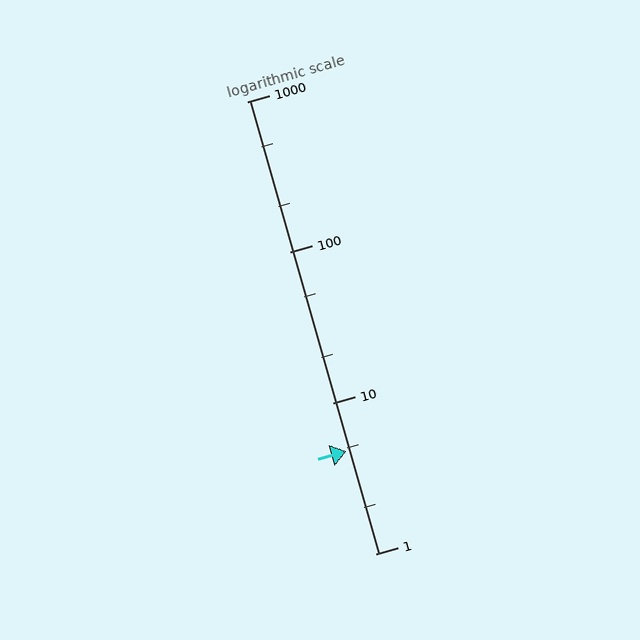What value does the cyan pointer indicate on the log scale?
The pointer indicates approximately 4.8.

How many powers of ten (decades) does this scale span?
The scale spans 3 decades, from 1 to 1000.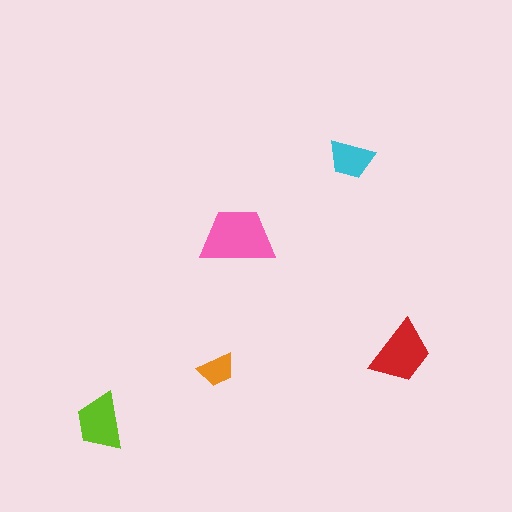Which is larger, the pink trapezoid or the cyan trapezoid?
The pink one.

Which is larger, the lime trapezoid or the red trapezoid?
The red one.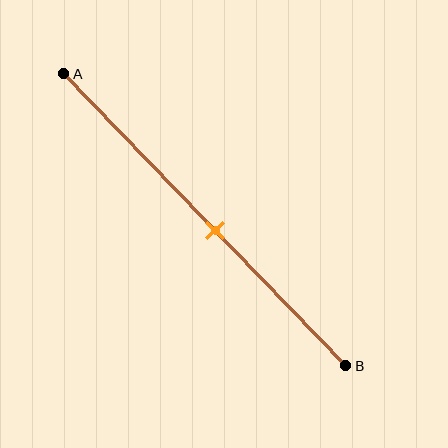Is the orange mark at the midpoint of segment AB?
No, the mark is at about 55% from A, not at the 50% midpoint.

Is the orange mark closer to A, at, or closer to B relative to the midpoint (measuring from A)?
The orange mark is closer to point B than the midpoint of segment AB.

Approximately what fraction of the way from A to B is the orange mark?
The orange mark is approximately 55% of the way from A to B.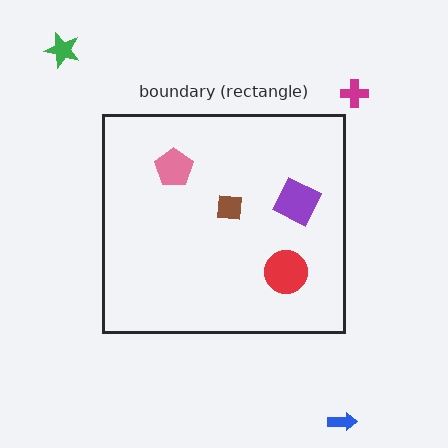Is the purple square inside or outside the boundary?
Inside.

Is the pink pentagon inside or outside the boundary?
Inside.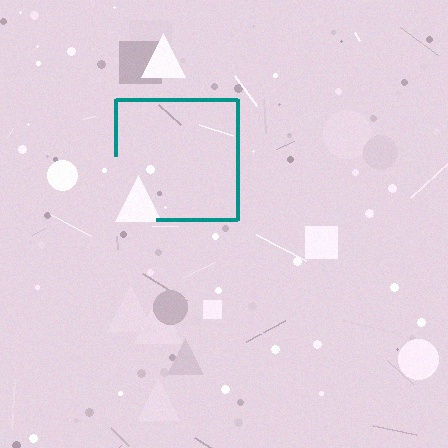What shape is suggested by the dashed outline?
The dashed outline suggests a square.